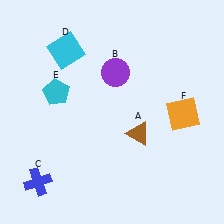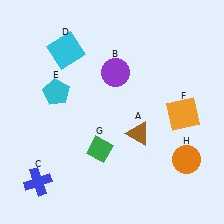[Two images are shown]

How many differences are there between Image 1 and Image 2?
There are 2 differences between the two images.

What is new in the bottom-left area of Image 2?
A green diamond (G) was added in the bottom-left area of Image 2.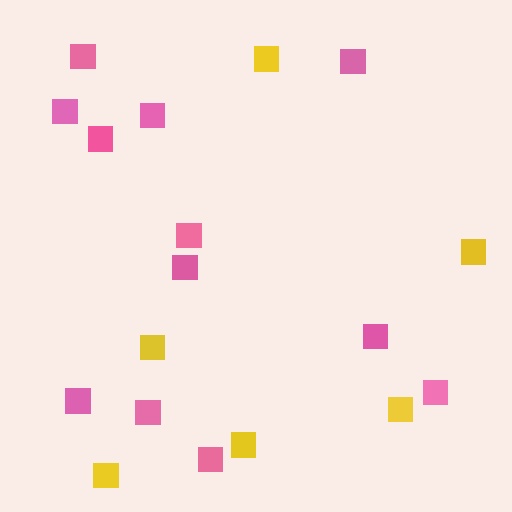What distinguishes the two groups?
There are 2 groups: one group of pink squares (12) and one group of yellow squares (6).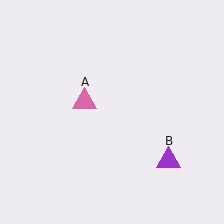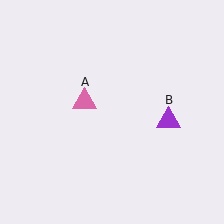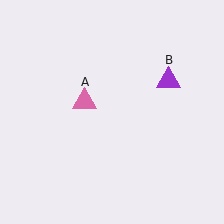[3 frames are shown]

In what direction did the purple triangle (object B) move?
The purple triangle (object B) moved up.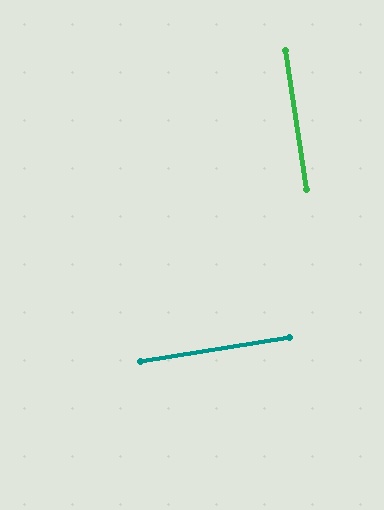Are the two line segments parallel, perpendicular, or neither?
Perpendicular — they meet at approximately 89°.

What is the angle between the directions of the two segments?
Approximately 89 degrees.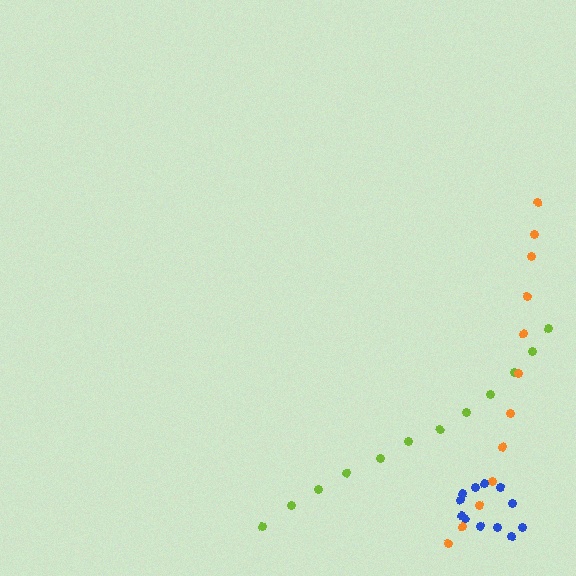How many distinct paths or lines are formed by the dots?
There are 3 distinct paths.